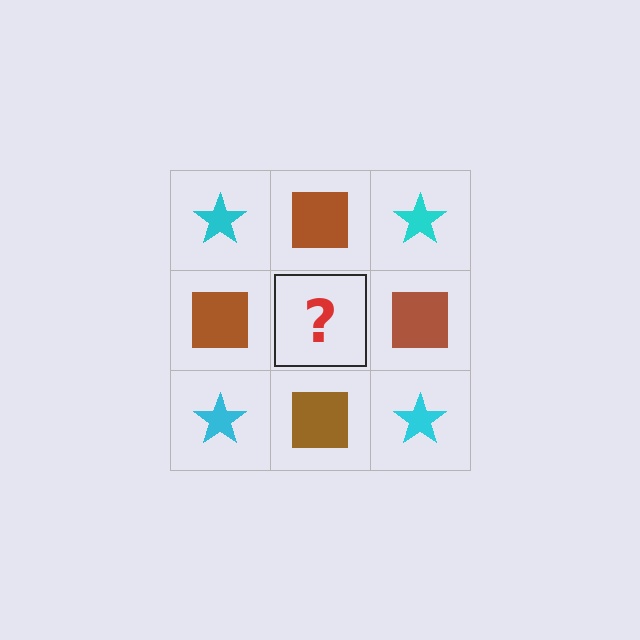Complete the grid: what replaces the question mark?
The question mark should be replaced with a cyan star.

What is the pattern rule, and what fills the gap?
The rule is that it alternates cyan star and brown square in a checkerboard pattern. The gap should be filled with a cyan star.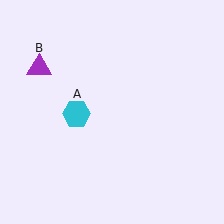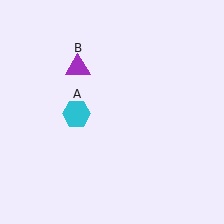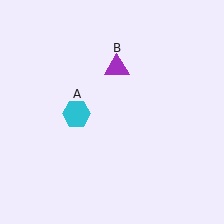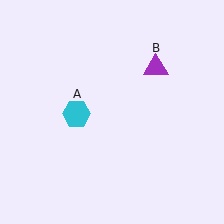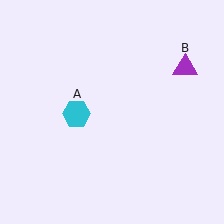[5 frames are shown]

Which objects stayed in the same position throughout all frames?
Cyan hexagon (object A) remained stationary.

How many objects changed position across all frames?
1 object changed position: purple triangle (object B).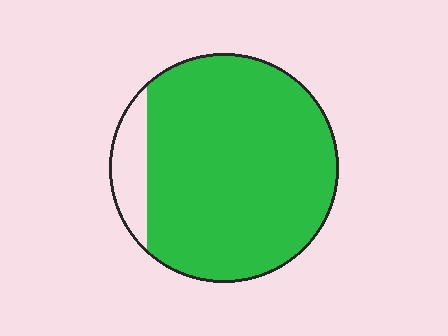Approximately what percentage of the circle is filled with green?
Approximately 90%.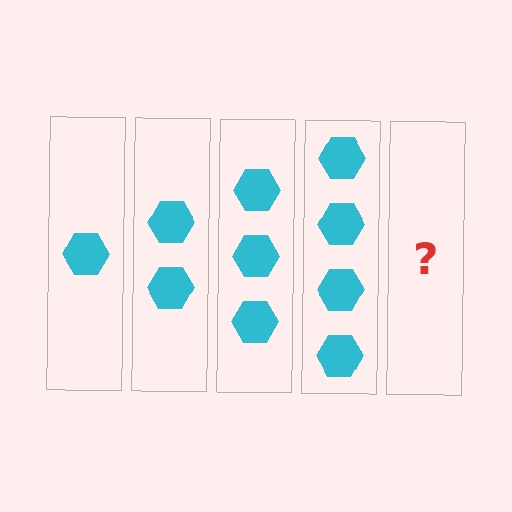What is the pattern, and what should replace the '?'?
The pattern is that each step adds one more hexagon. The '?' should be 5 hexagons.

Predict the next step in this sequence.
The next step is 5 hexagons.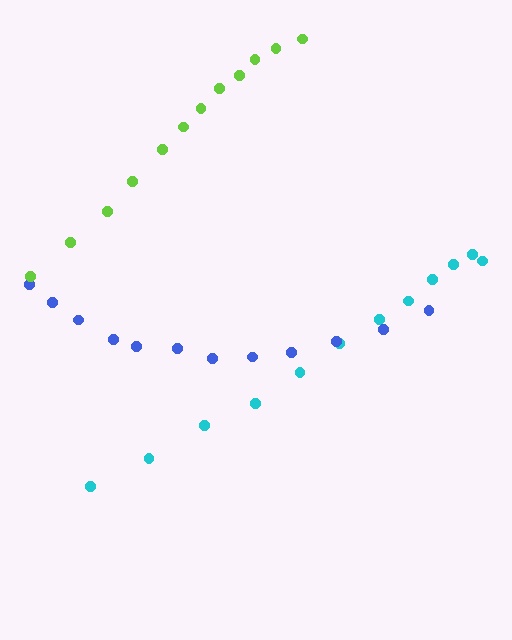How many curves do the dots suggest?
There are 3 distinct paths.